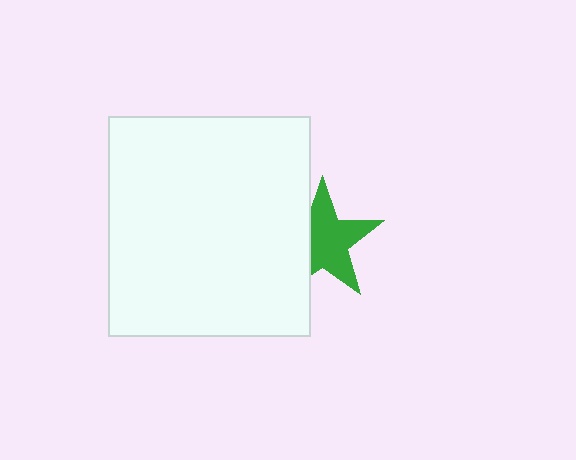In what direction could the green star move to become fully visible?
The green star could move right. That would shift it out from behind the white rectangle entirely.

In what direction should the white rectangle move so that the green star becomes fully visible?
The white rectangle should move left. That is the shortest direction to clear the overlap and leave the green star fully visible.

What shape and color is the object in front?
The object in front is a white rectangle.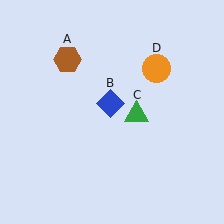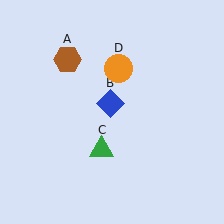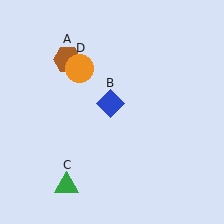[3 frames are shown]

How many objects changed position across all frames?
2 objects changed position: green triangle (object C), orange circle (object D).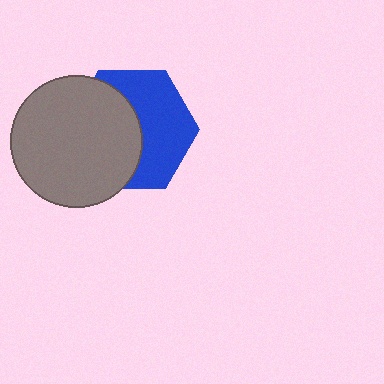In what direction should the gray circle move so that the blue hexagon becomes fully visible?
The gray circle should move left. That is the shortest direction to clear the overlap and leave the blue hexagon fully visible.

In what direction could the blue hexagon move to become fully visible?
The blue hexagon could move right. That would shift it out from behind the gray circle entirely.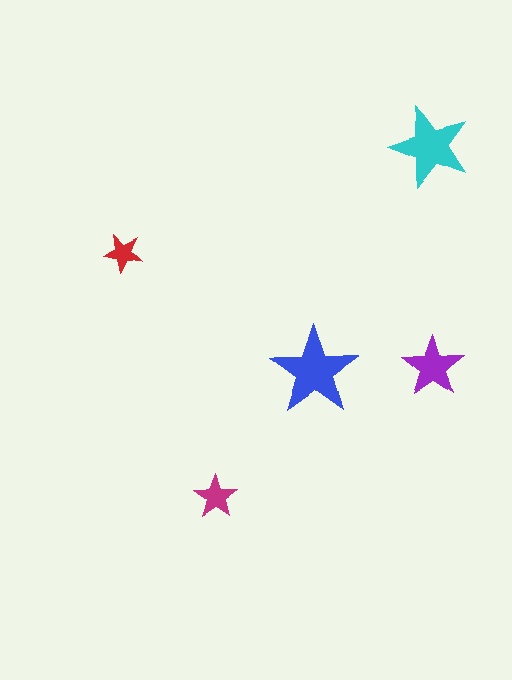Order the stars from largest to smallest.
the blue one, the cyan one, the purple one, the magenta one, the red one.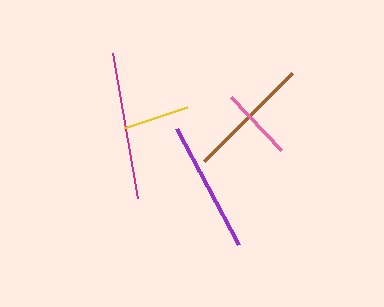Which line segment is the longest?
The magenta line is the longest at approximately 146 pixels.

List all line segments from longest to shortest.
From longest to shortest: magenta, purple, brown, pink, yellow.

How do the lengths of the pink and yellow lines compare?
The pink and yellow lines are approximately the same length.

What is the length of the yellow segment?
The yellow segment is approximately 66 pixels long.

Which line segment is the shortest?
The yellow line is the shortest at approximately 66 pixels.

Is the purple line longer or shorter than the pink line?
The purple line is longer than the pink line.